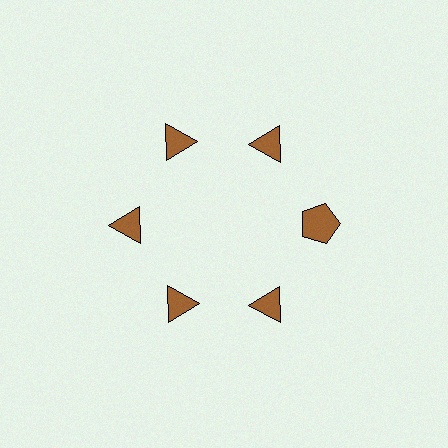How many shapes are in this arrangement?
There are 6 shapes arranged in a ring pattern.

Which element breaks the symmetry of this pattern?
The brown pentagon at roughly the 3 o'clock position breaks the symmetry. All other shapes are brown triangles.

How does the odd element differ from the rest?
It has a different shape: pentagon instead of triangle.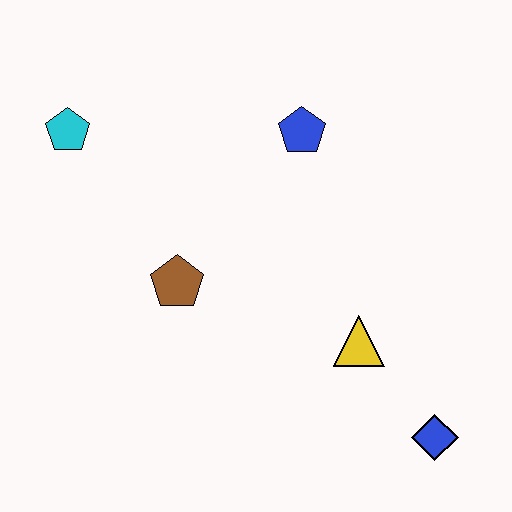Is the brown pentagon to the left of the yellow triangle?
Yes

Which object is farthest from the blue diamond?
The cyan pentagon is farthest from the blue diamond.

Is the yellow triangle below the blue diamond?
No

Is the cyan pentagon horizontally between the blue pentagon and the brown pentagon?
No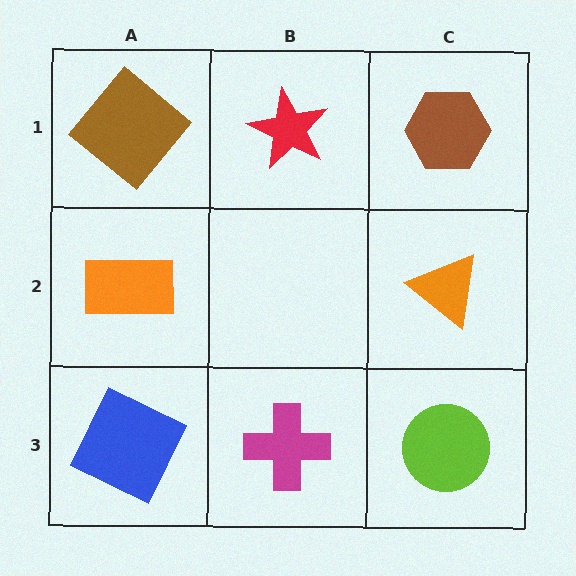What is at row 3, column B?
A magenta cross.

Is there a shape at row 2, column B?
No, that cell is empty.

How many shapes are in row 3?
3 shapes.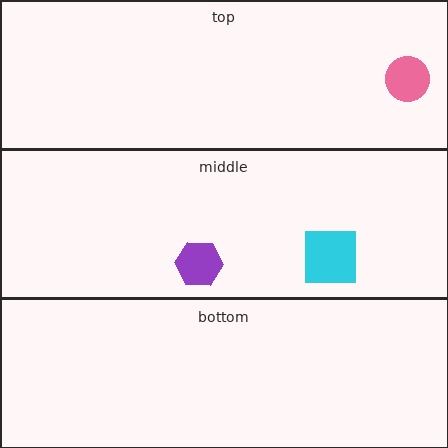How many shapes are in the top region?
1.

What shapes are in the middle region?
The purple hexagon, the cyan square.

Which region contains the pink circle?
The top region.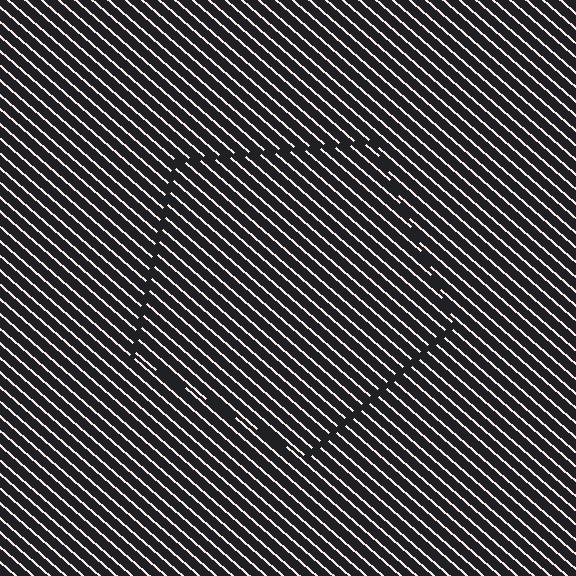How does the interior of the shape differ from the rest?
The interior of the shape contains the same grating, shifted by half a period — the contour is defined by the phase discontinuity where line-ends from the inner and outer gratings abut.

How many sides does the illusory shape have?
5 sides — the line-ends trace a pentagon.